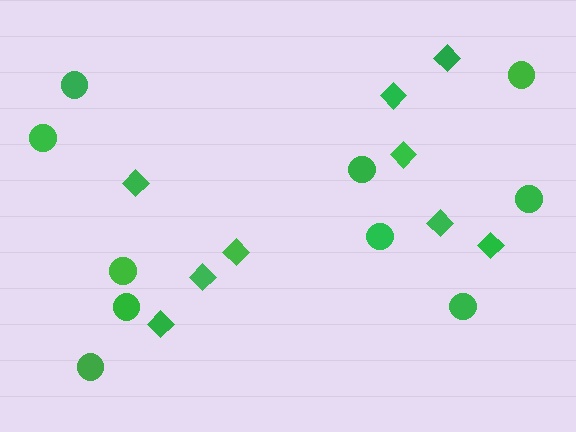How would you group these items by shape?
There are 2 groups: one group of diamonds (9) and one group of circles (10).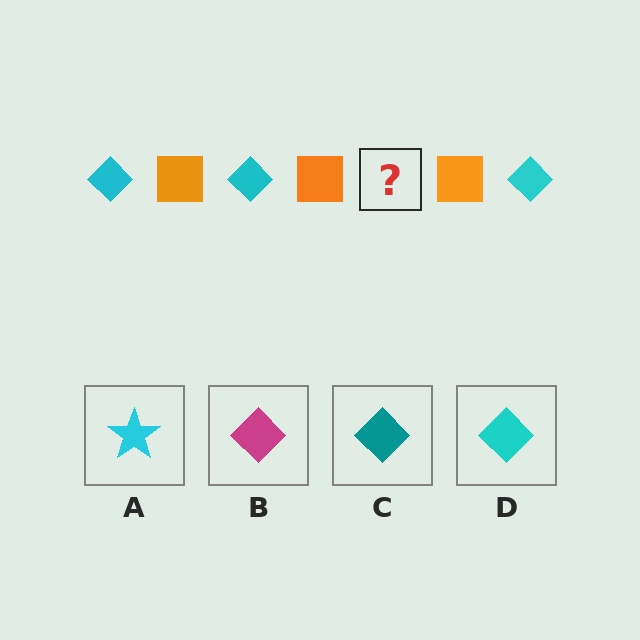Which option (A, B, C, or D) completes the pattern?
D.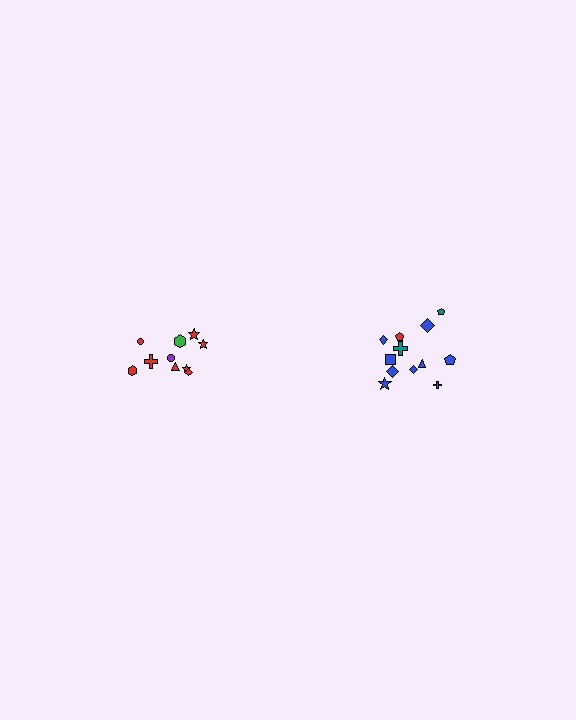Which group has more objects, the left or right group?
The right group.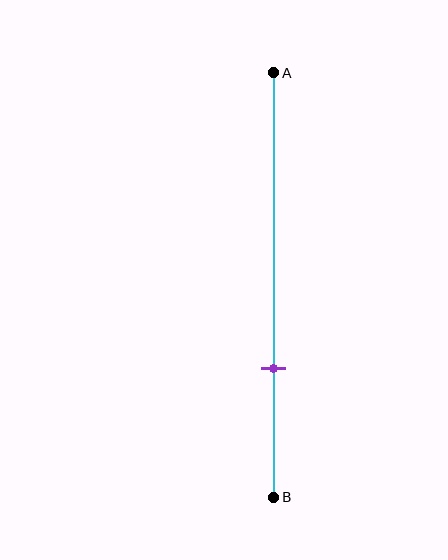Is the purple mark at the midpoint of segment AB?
No, the mark is at about 70% from A, not at the 50% midpoint.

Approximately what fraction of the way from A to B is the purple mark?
The purple mark is approximately 70% of the way from A to B.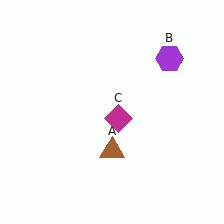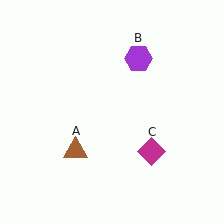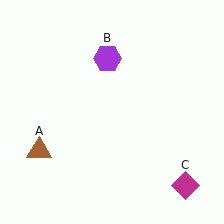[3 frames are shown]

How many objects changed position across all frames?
3 objects changed position: brown triangle (object A), purple hexagon (object B), magenta diamond (object C).